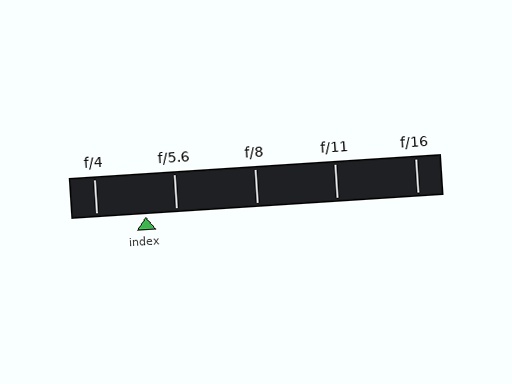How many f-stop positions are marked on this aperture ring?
There are 5 f-stop positions marked.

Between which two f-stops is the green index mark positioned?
The index mark is between f/4 and f/5.6.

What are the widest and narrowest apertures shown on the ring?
The widest aperture shown is f/4 and the narrowest is f/16.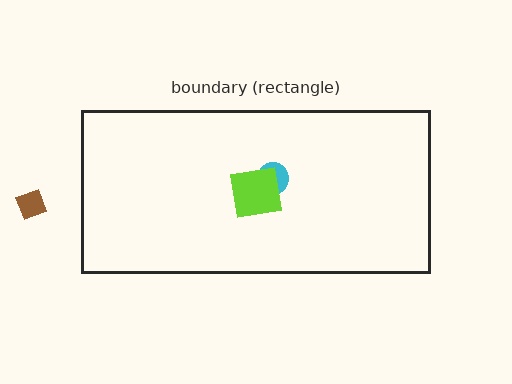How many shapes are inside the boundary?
2 inside, 1 outside.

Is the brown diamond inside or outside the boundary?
Outside.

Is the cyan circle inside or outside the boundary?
Inside.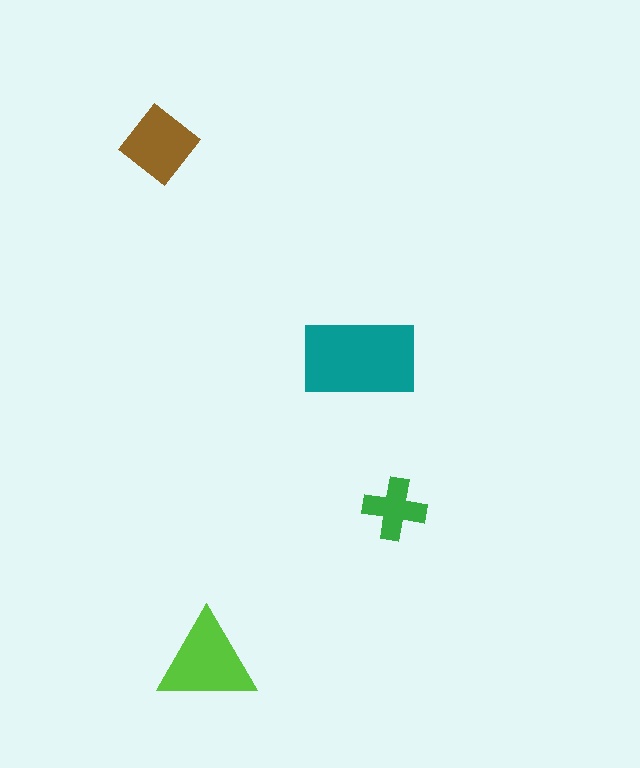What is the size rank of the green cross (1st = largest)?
4th.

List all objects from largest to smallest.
The teal rectangle, the lime triangle, the brown diamond, the green cross.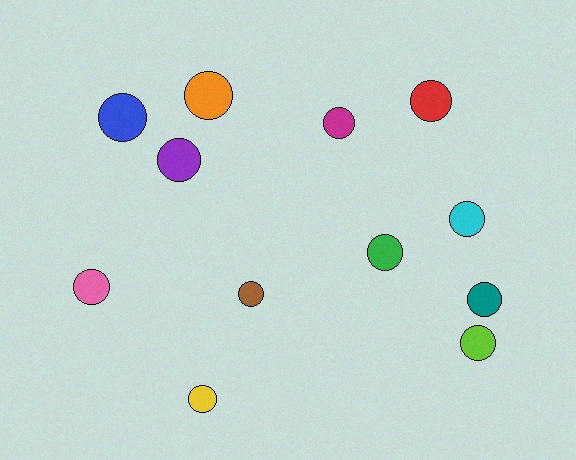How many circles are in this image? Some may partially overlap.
There are 12 circles.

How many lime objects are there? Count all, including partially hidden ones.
There is 1 lime object.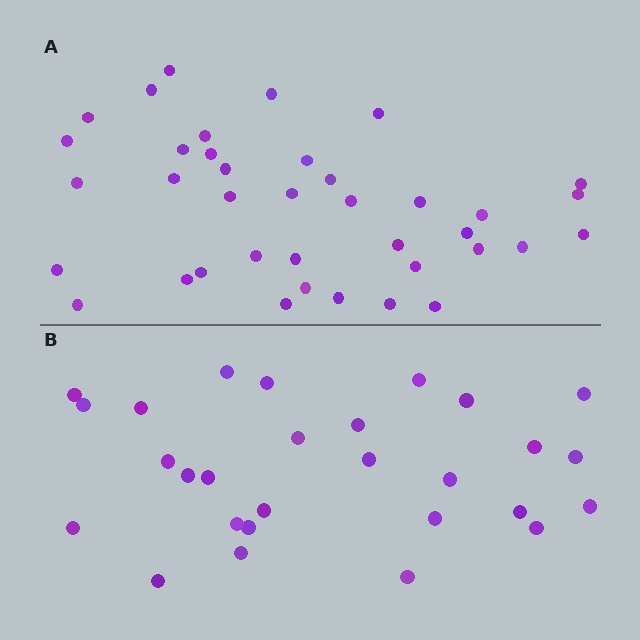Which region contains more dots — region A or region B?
Region A (the top region) has more dots.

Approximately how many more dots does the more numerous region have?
Region A has roughly 10 or so more dots than region B.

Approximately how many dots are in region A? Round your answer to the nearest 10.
About 40 dots. (The exact count is 38, which rounds to 40.)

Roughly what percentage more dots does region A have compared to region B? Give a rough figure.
About 35% more.